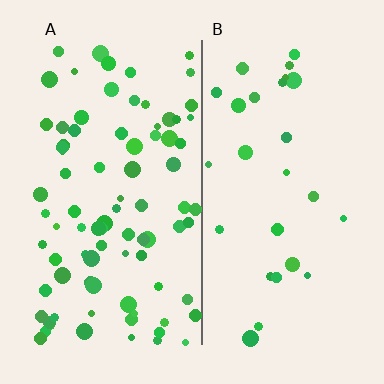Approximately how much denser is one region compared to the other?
Approximately 3.1× — region A over region B.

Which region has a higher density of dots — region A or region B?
A (the left).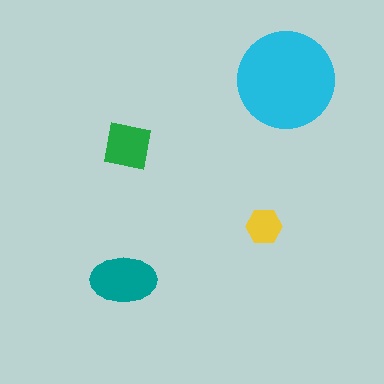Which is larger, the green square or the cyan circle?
The cyan circle.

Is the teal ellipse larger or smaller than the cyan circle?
Smaller.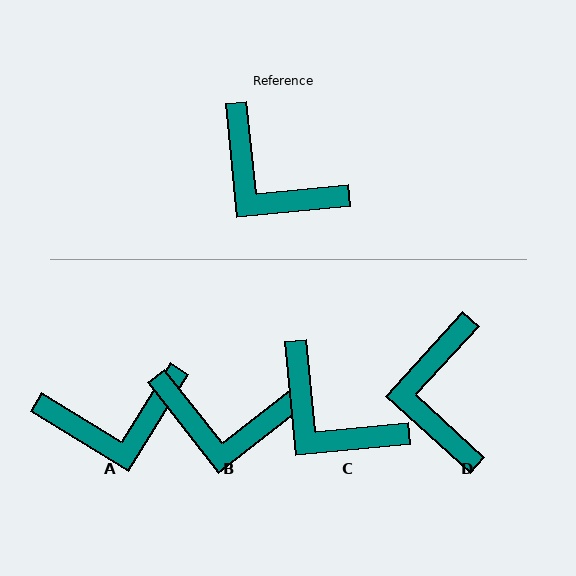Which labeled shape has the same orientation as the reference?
C.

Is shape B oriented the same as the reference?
No, it is off by about 32 degrees.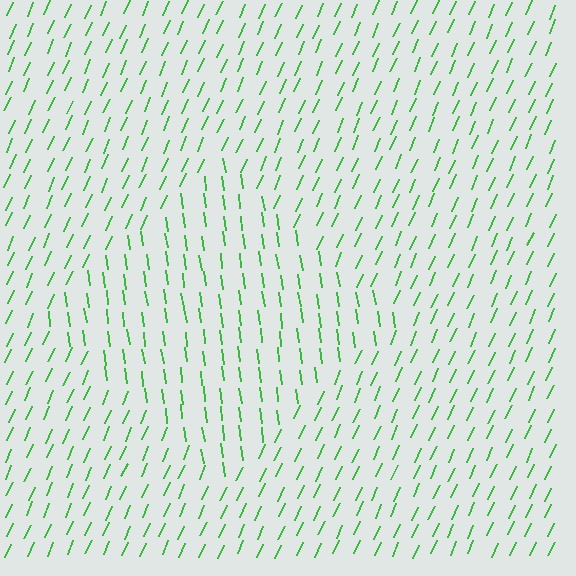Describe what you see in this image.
The image is filled with small green line segments. A diamond region in the image has lines oriented differently from the surrounding lines, creating a visible texture boundary.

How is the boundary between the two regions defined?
The boundary is defined purely by a change in line orientation (approximately 32 degrees difference). All lines are the same color and thickness.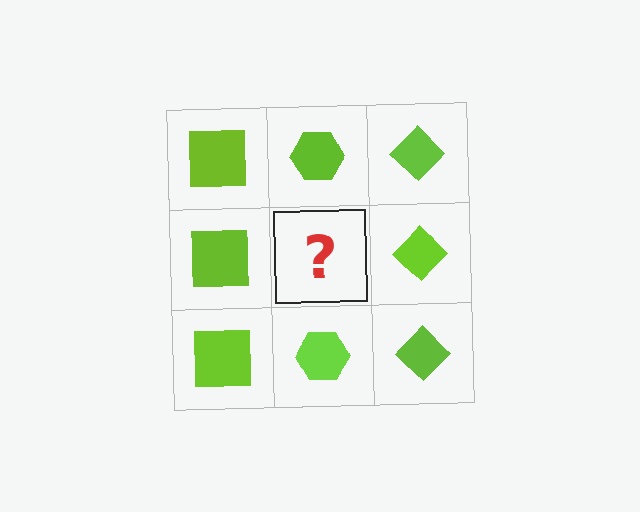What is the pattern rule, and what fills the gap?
The rule is that each column has a consistent shape. The gap should be filled with a lime hexagon.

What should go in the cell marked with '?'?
The missing cell should contain a lime hexagon.